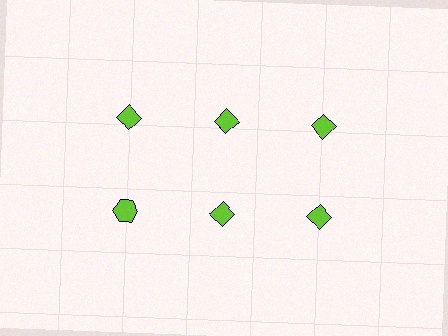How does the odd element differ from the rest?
It has a different shape: hexagon instead of diamond.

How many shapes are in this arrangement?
There are 6 shapes arranged in a grid pattern.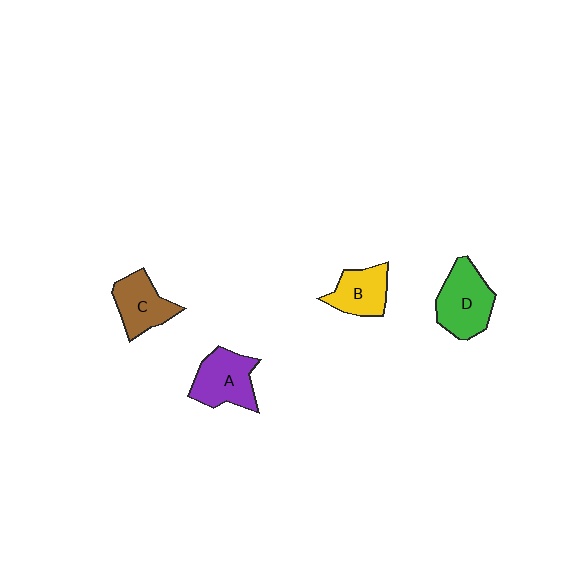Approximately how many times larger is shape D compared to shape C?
Approximately 1.3 times.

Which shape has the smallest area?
Shape B (yellow).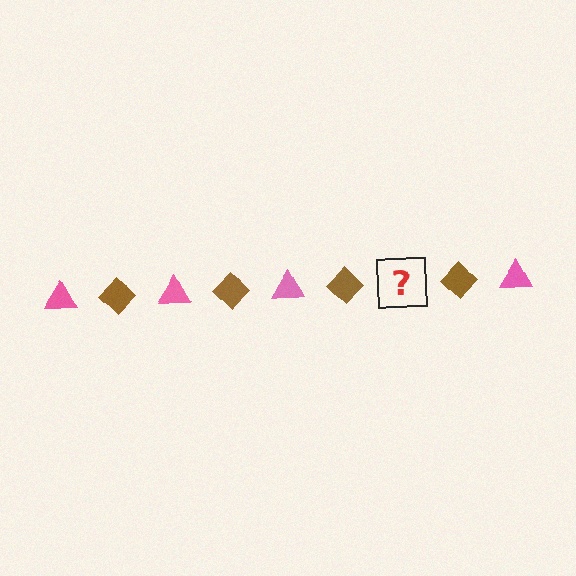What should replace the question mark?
The question mark should be replaced with a pink triangle.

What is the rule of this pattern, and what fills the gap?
The rule is that the pattern alternates between pink triangle and brown diamond. The gap should be filled with a pink triangle.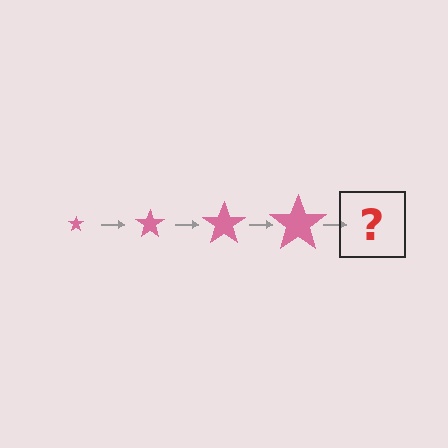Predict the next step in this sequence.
The next step is a pink star, larger than the previous one.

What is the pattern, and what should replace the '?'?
The pattern is that the star gets progressively larger each step. The '?' should be a pink star, larger than the previous one.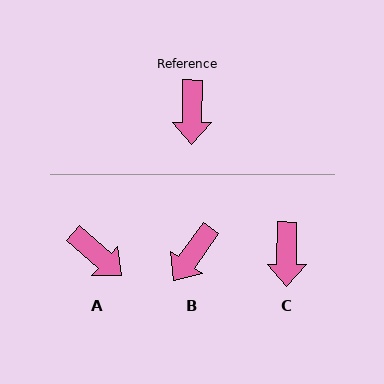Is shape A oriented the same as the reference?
No, it is off by about 50 degrees.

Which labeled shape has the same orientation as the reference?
C.